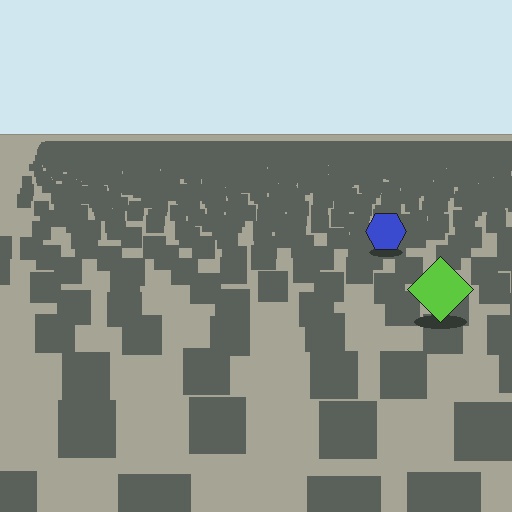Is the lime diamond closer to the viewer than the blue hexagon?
Yes. The lime diamond is closer — you can tell from the texture gradient: the ground texture is coarser near it.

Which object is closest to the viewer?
The lime diamond is closest. The texture marks near it are larger and more spread out.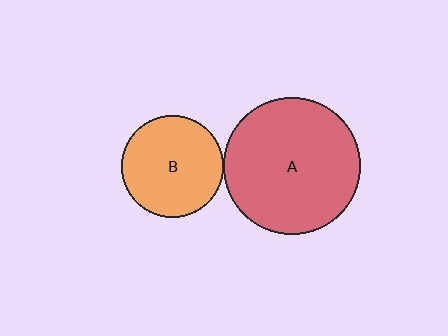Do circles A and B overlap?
Yes.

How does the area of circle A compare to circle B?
Approximately 1.8 times.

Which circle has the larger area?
Circle A (red).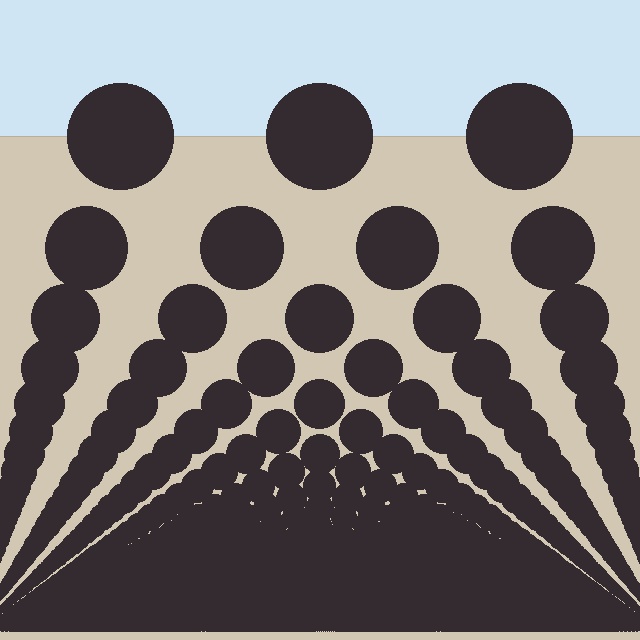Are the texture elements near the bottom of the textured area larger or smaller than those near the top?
Smaller. The gradient is inverted — elements near the bottom are smaller and denser.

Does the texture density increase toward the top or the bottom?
Density increases toward the bottom.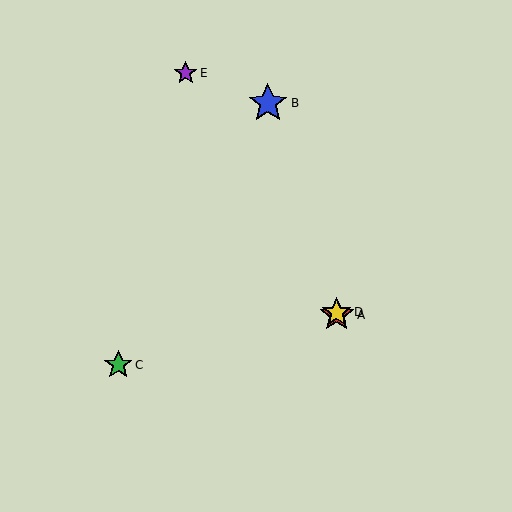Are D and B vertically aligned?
No, D is at x≈337 and B is at x≈268.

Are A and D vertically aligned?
Yes, both are at x≈337.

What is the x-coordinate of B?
Object B is at x≈268.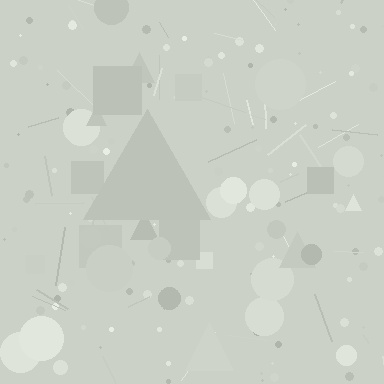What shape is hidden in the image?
A triangle is hidden in the image.